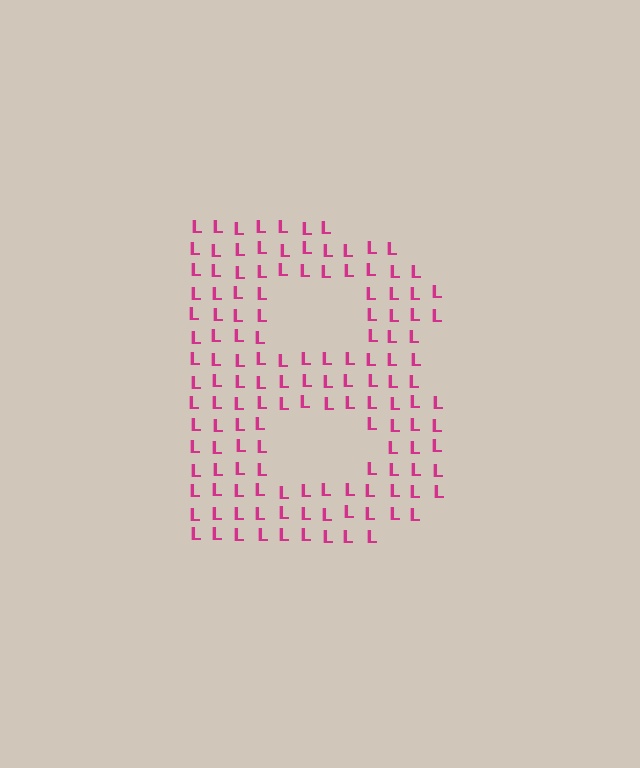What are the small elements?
The small elements are letter L's.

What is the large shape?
The large shape is the letter B.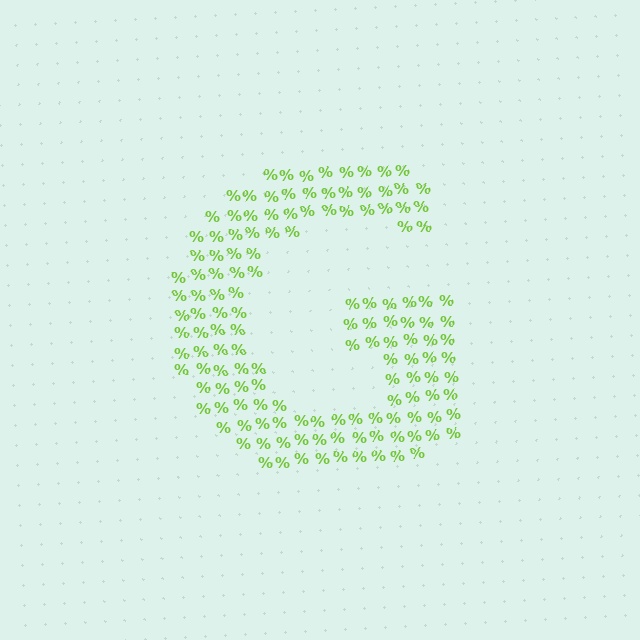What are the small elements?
The small elements are percent signs.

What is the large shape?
The large shape is the letter G.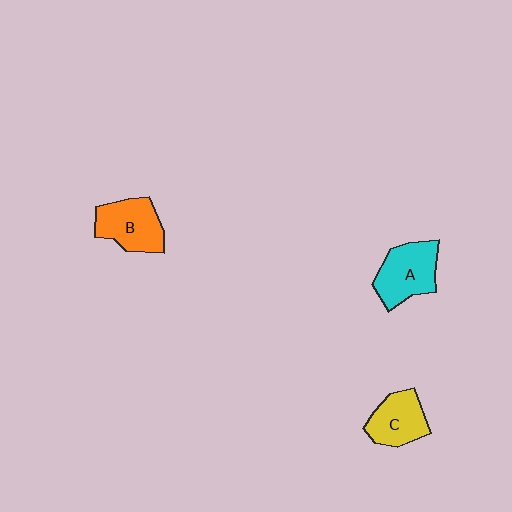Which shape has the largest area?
Shape A (cyan).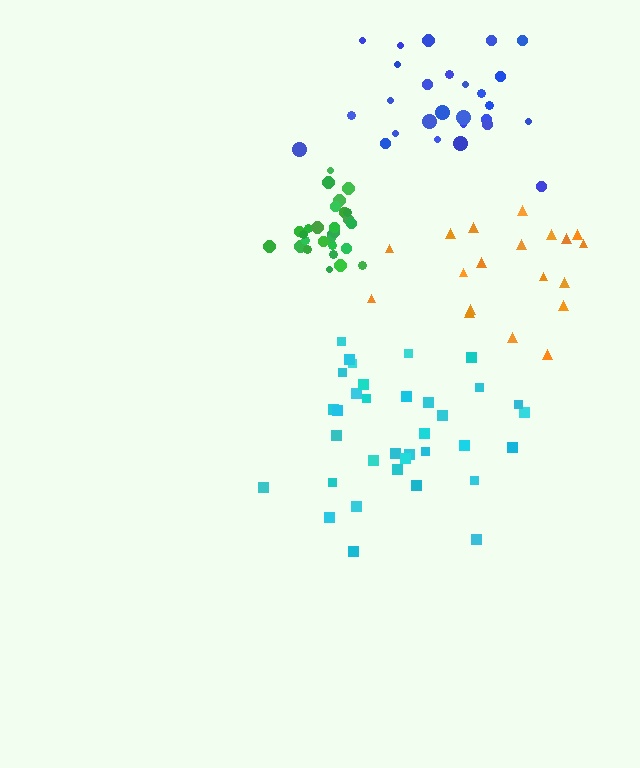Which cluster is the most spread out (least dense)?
Orange.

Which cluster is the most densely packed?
Green.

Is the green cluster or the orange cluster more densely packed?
Green.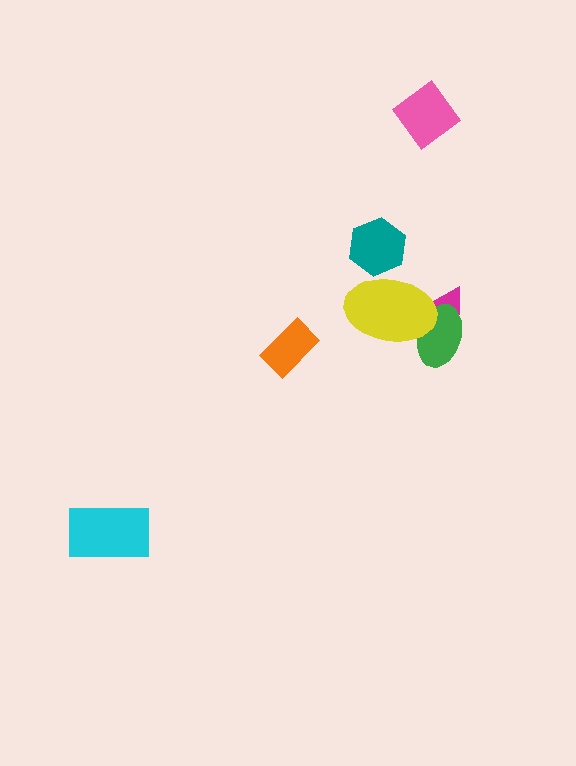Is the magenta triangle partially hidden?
Yes, it is partially covered by another shape.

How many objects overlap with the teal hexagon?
1 object overlaps with the teal hexagon.